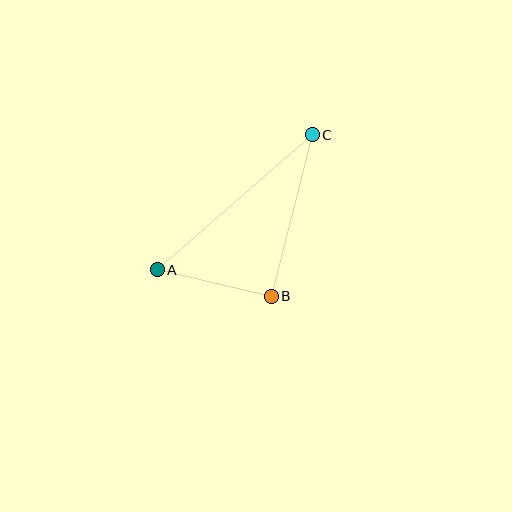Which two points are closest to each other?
Points A and B are closest to each other.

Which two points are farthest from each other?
Points A and C are farthest from each other.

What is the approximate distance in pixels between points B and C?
The distance between B and C is approximately 166 pixels.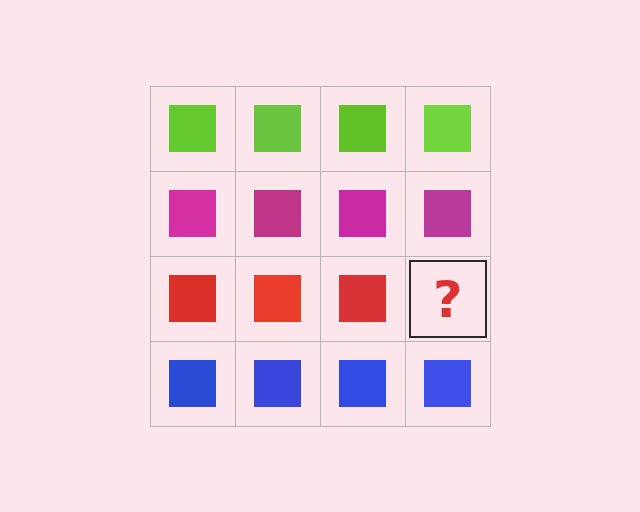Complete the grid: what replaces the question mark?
The question mark should be replaced with a red square.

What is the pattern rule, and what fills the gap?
The rule is that each row has a consistent color. The gap should be filled with a red square.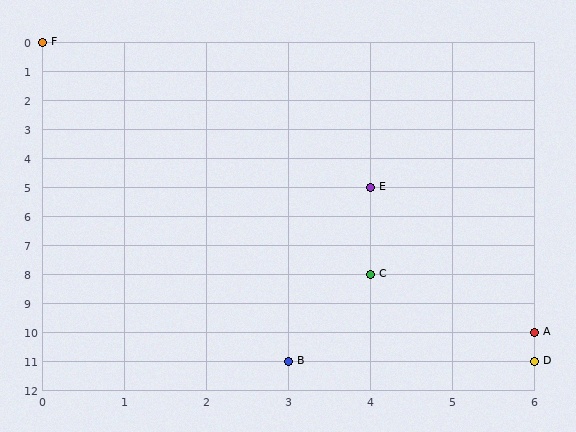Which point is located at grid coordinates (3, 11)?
Point B is at (3, 11).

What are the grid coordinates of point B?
Point B is at grid coordinates (3, 11).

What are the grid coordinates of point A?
Point A is at grid coordinates (6, 10).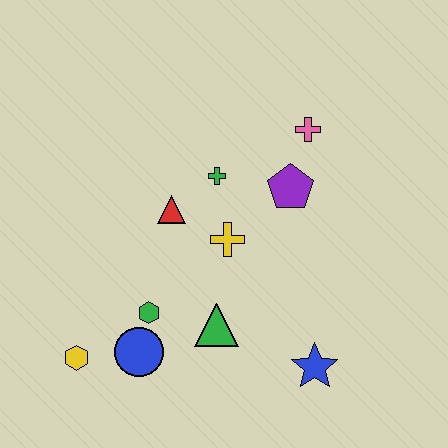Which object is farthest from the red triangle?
The blue star is farthest from the red triangle.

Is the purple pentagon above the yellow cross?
Yes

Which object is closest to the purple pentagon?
The pink cross is closest to the purple pentagon.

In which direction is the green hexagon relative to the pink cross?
The green hexagon is below the pink cross.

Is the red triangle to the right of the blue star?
No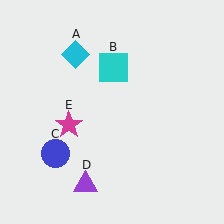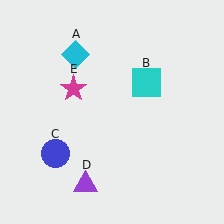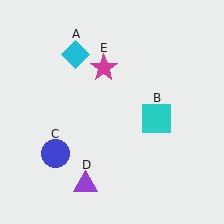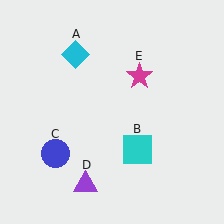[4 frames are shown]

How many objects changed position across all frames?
2 objects changed position: cyan square (object B), magenta star (object E).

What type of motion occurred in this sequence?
The cyan square (object B), magenta star (object E) rotated clockwise around the center of the scene.